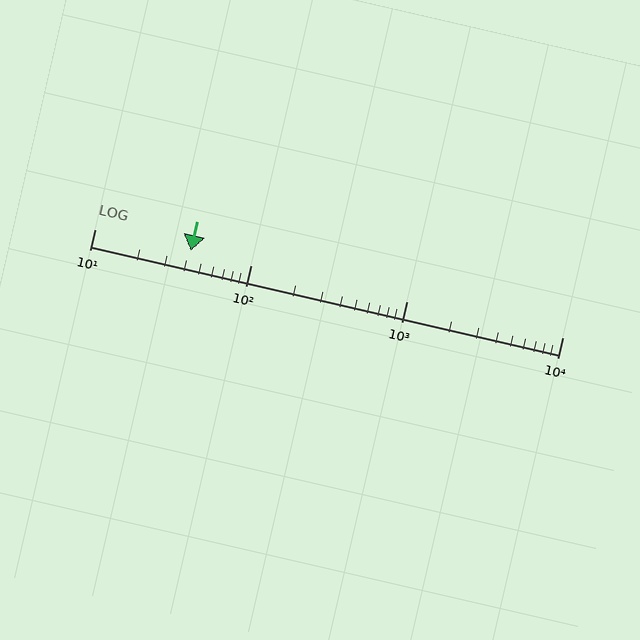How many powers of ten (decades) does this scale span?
The scale spans 3 decades, from 10 to 10000.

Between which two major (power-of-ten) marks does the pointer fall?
The pointer is between 10 and 100.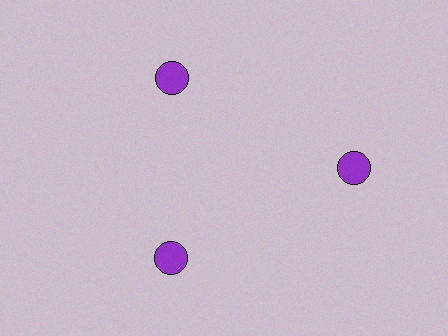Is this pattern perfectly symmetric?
No. The 3 purple circles are arranged in a ring, but one element near the 3 o'clock position is pushed outward from the center, breaking the 3-fold rotational symmetry.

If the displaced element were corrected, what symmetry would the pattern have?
It would have 3-fold rotational symmetry — the pattern would map onto itself every 120 degrees.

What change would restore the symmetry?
The symmetry would be restored by moving it inward, back onto the ring so that all 3 circles sit at equal angles and equal distance from the center.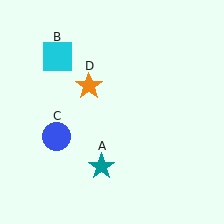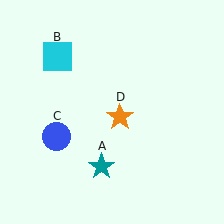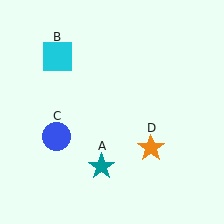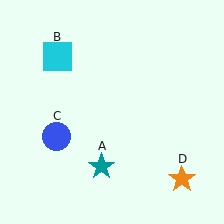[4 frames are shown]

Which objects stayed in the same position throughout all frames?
Teal star (object A) and cyan square (object B) and blue circle (object C) remained stationary.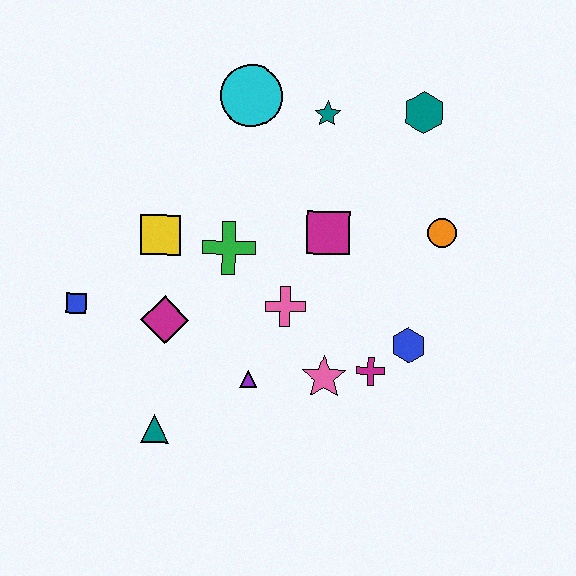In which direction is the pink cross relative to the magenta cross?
The pink cross is to the left of the magenta cross.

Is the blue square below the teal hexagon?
Yes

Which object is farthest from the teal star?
The teal triangle is farthest from the teal star.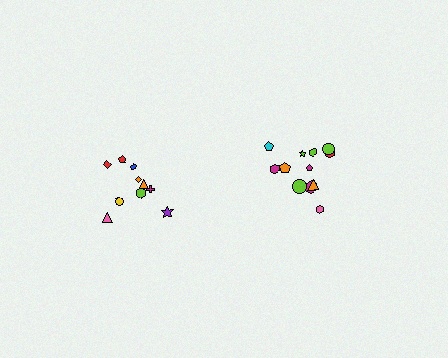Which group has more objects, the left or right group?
The right group.